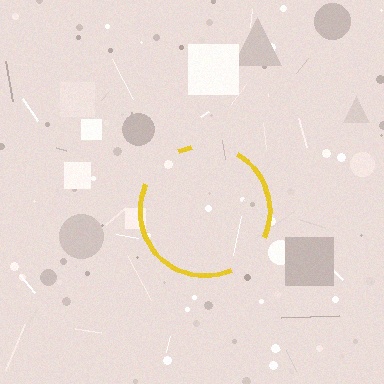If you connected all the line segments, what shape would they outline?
They would outline a circle.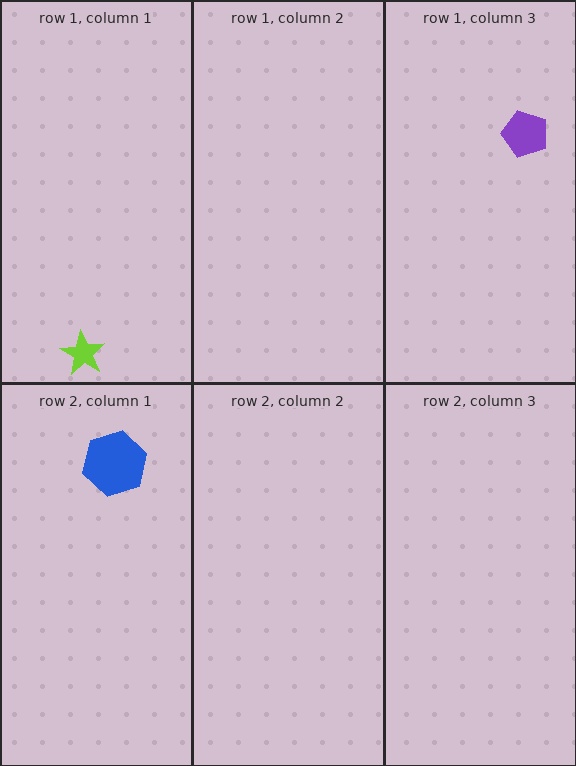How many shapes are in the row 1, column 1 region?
1.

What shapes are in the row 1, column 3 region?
The purple pentagon.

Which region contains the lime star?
The row 1, column 1 region.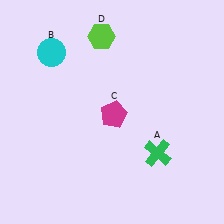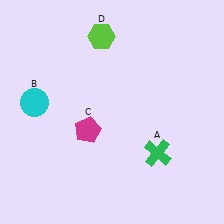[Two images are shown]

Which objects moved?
The objects that moved are: the cyan circle (B), the magenta pentagon (C).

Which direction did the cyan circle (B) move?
The cyan circle (B) moved down.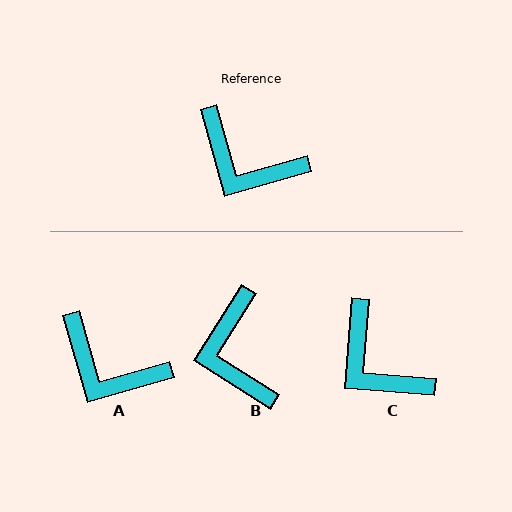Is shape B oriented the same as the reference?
No, it is off by about 48 degrees.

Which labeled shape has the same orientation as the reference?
A.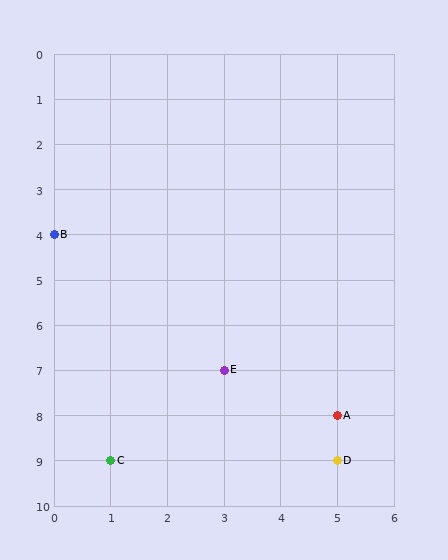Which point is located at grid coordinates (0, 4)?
Point B is at (0, 4).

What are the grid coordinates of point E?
Point E is at grid coordinates (3, 7).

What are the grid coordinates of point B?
Point B is at grid coordinates (0, 4).